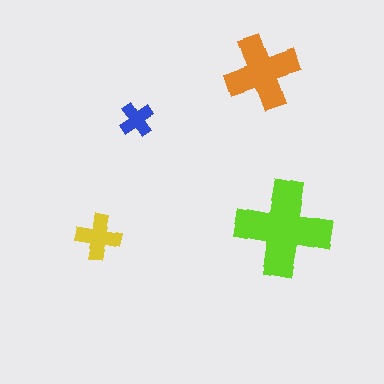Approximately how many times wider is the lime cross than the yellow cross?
About 2 times wider.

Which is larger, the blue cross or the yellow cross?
The yellow one.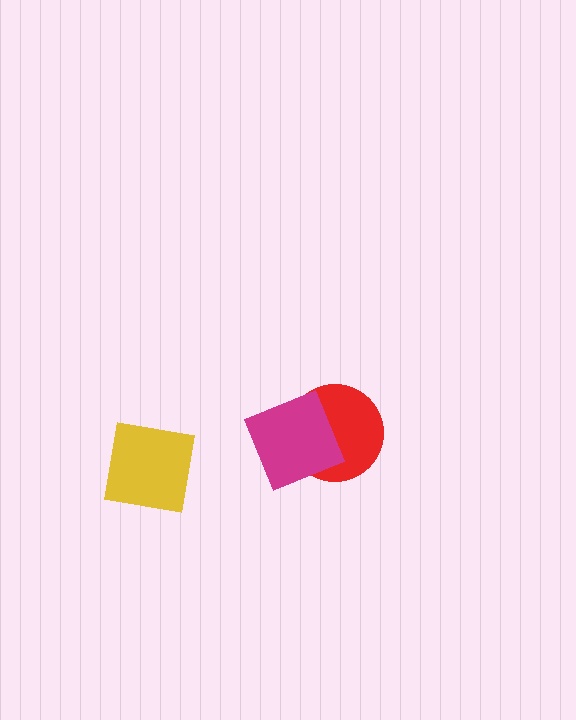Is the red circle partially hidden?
Yes, it is partially covered by another shape.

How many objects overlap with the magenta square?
1 object overlaps with the magenta square.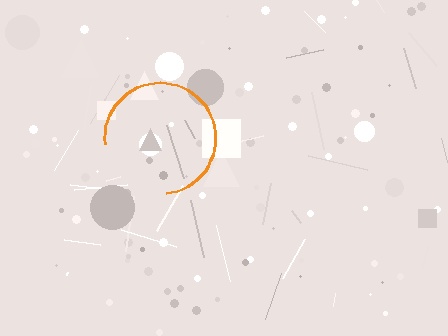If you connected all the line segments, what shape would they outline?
They would outline a circle.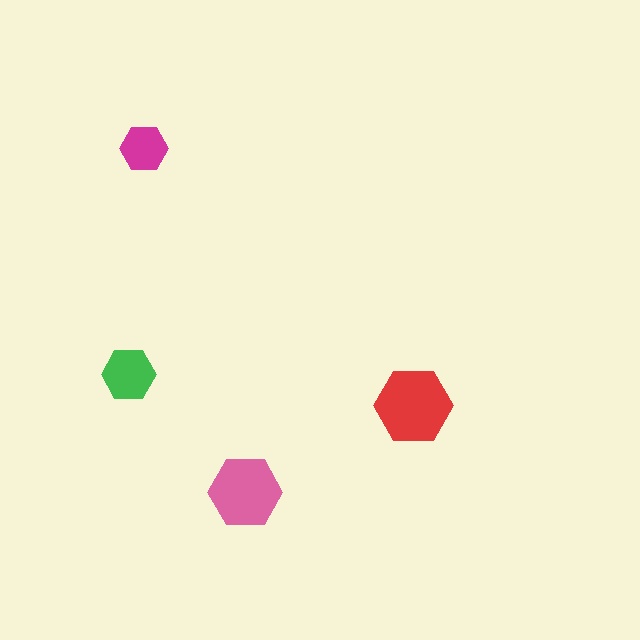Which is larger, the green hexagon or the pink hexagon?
The pink one.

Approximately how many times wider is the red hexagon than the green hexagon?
About 1.5 times wider.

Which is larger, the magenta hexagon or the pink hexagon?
The pink one.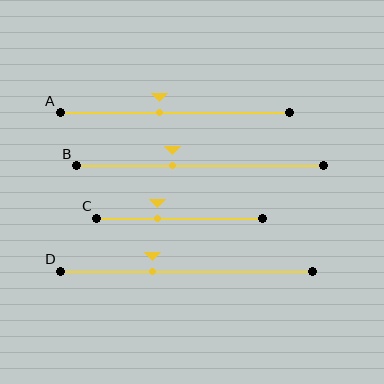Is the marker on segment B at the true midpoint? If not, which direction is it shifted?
No, the marker on segment B is shifted to the left by about 11% of the segment length.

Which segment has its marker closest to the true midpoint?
Segment A has its marker closest to the true midpoint.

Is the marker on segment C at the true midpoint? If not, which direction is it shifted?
No, the marker on segment C is shifted to the left by about 14% of the segment length.